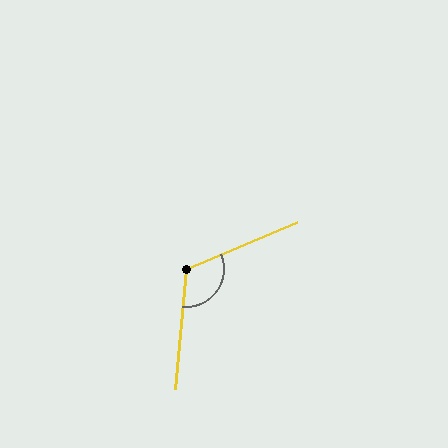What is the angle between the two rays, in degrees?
Approximately 118 degrees.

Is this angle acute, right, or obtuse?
It is obtuse.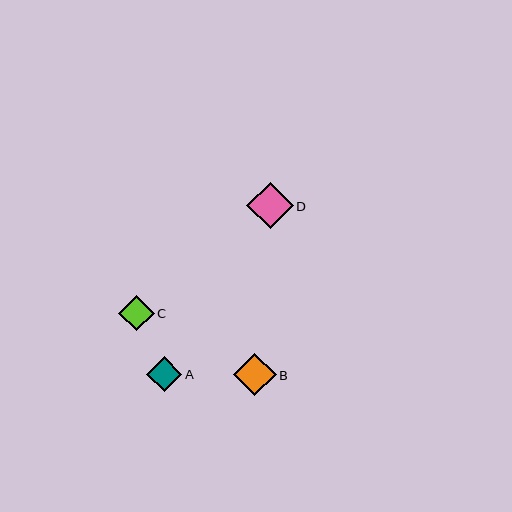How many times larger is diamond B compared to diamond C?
Diamond B is approximately 1.2 times the size of diamond C.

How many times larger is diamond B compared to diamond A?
Diamond B is approximately 1.2 times the size of diamond A.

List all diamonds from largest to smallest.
From largest to smallest: D, B, C, A.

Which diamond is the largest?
Diamond D is the largest with a size of approximately 47 pixels.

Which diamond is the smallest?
Diamond A is the smallest with a size of approximately 35 pixels.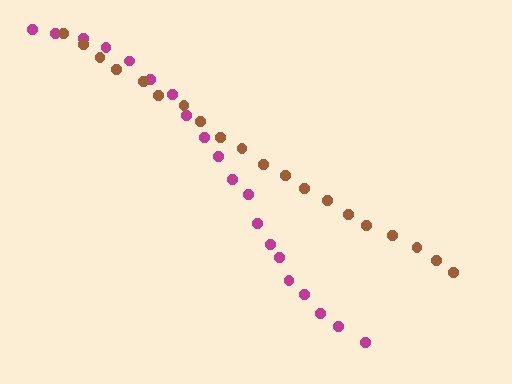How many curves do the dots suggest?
There are 2 distinct paths.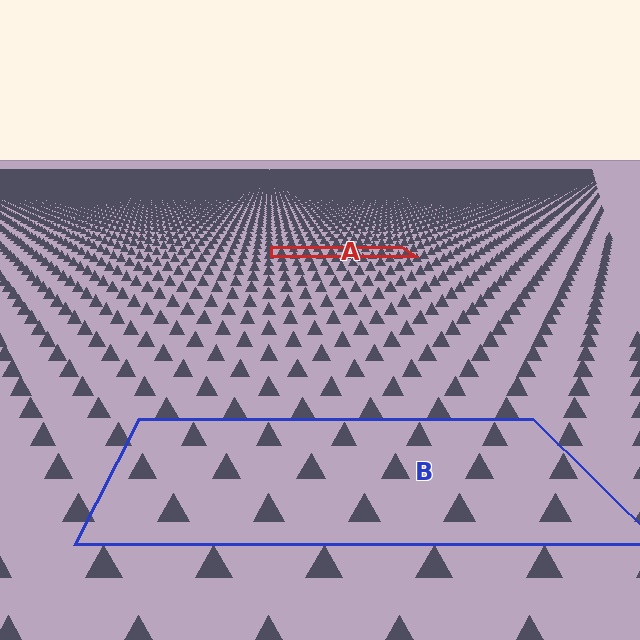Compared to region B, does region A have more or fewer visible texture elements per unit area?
Region A has more texture elements per unit area — they are packed more densely because it is farther away.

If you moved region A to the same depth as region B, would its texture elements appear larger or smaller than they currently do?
They would appear larger. At a closer depth, the same texture elements are projected at a bigger on-screen size.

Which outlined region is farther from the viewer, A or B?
Region A is farther from the viewer — the texture elements inside it appear smaller and more densely packed.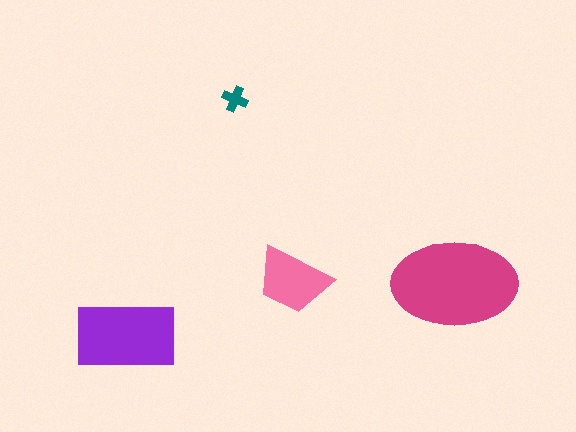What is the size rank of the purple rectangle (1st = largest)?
2nd.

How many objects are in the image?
There are 4 objects in the image.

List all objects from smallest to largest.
The teal cross, the pink trapezoid, the purple rectangle, the magenta ellipse.